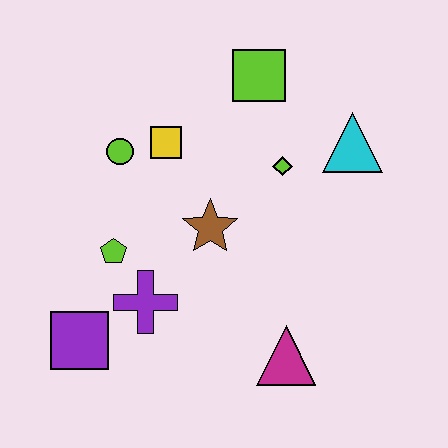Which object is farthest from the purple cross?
The cyan triangle is farthest from the purple cross.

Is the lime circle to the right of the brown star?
No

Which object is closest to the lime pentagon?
The purple cross is closest to the lime pentagon.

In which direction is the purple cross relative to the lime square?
The purple cross is below the lime square.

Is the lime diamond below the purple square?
No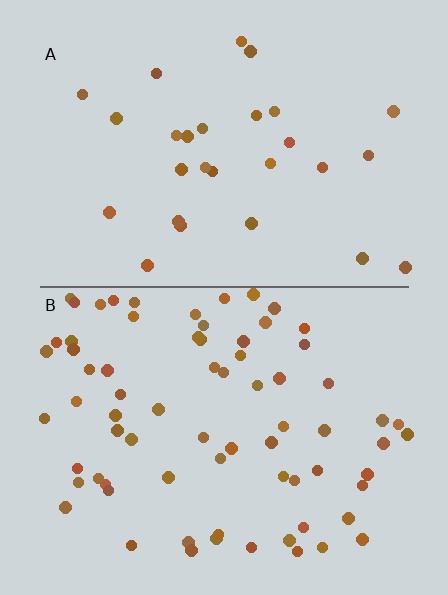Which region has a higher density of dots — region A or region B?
B (the bottom).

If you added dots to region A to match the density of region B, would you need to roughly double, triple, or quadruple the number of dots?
Approximately triple.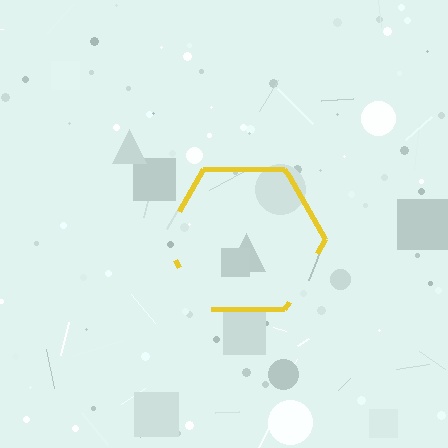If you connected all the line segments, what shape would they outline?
They would outline a hexagon.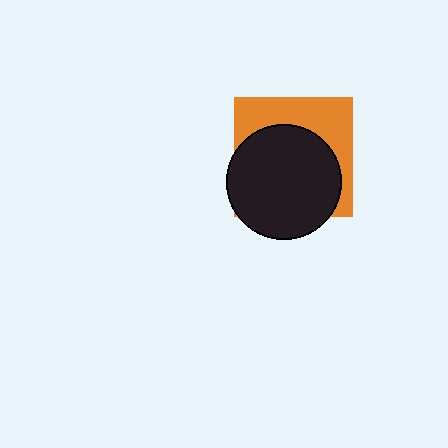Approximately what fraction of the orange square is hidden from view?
Roughly 61% of the orange square is hidden behind the black circle.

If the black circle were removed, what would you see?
You would see the complete orange square.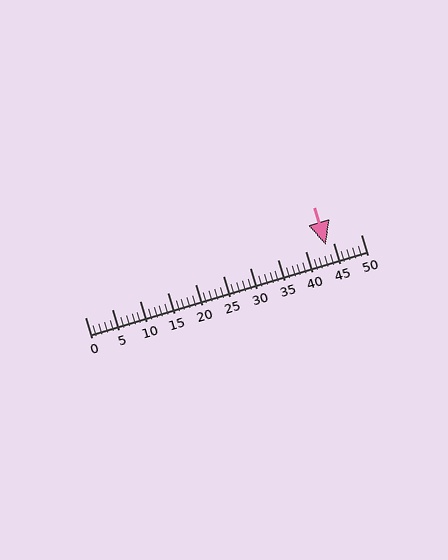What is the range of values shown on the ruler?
The ruler shows values from 0 to 50.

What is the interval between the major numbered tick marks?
The major tick marks are spaced 5 units apart.